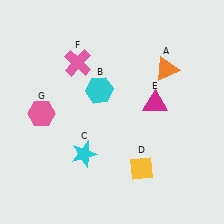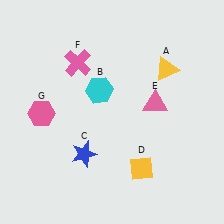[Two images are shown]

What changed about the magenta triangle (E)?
In Image 1, E is magenta. In Image 2, it changed to pink.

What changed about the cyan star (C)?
In Image 1, C is cyan. In Image 2, it changed to blue.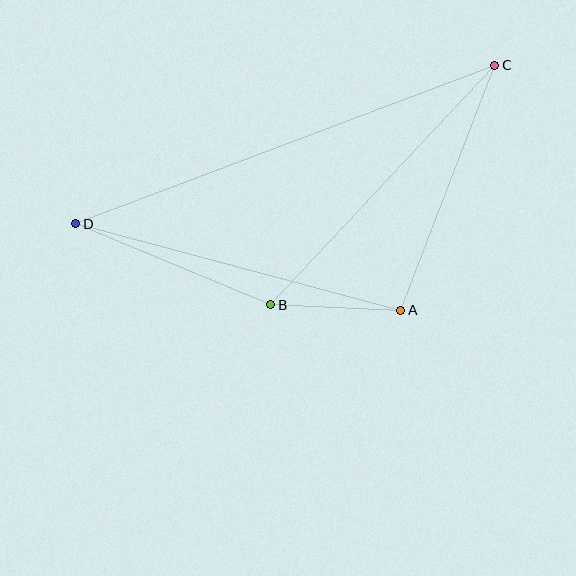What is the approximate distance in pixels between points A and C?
The distance between A and C is approximately 262 pixels.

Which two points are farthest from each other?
Points C and D are farthest from each other.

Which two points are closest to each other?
Points A and B are closest to each other.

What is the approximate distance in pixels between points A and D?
The distance between A and D is approximately 336 pixels.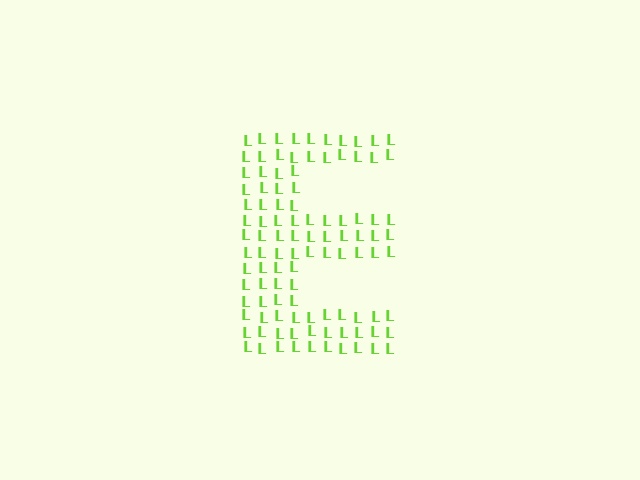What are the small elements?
The small elements are letter L's.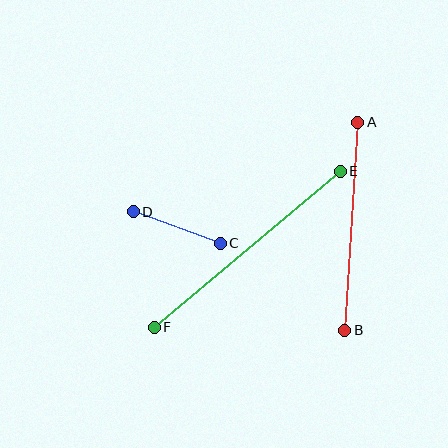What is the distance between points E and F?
The distance is approximately 243 pixels.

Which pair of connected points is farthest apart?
Points E and F are farthest apart.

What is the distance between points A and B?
The distance is approximately 208 pixels.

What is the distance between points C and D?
The distance is approximately 93 pixels.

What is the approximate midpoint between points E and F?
The midpoint is at approximately (247, 249) pixels.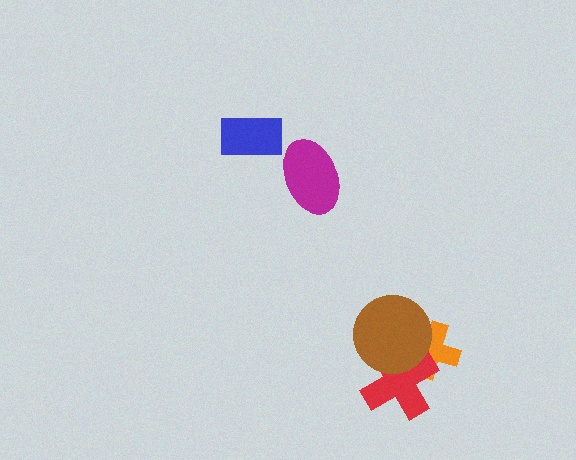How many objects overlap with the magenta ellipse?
0 objects overlap with the magenta ellipse.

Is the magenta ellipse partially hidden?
No, no other shape covers it.